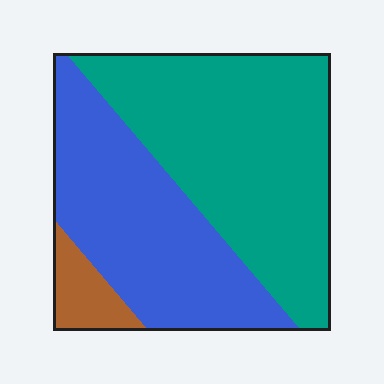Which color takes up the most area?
Teal, at roughly 55%.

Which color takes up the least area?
Brown, at roughly 5%.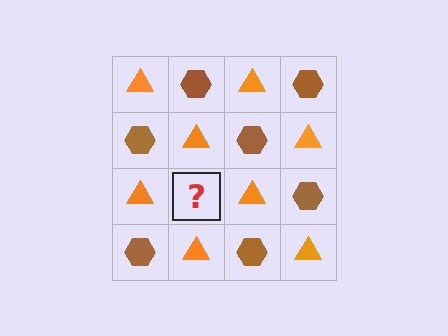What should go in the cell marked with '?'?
The missing cell should contain a brown hexagon.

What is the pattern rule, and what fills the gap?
The rule is that it alternates orange triangle and brown hexagon in a checkerboard pattern. The gap should be filled with a brown hexagon.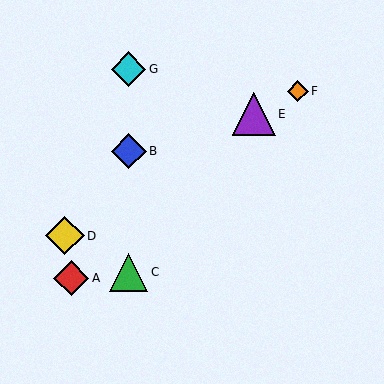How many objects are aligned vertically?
3 objects (B, C, G) are aligned vertically.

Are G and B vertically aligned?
Yes, both are at x≈129.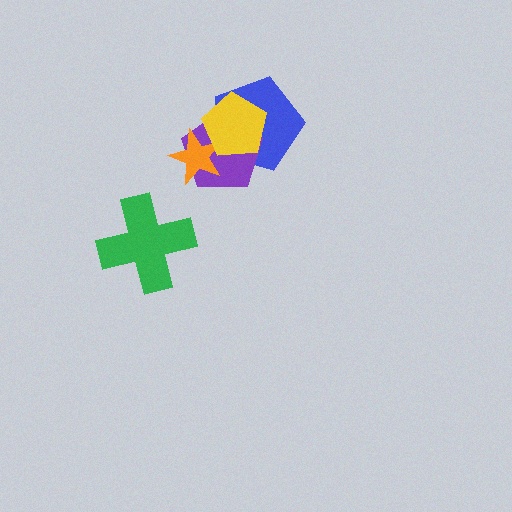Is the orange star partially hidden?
Yes, it is partially covered by another shape.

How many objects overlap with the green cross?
0 objects overlap with the green cross.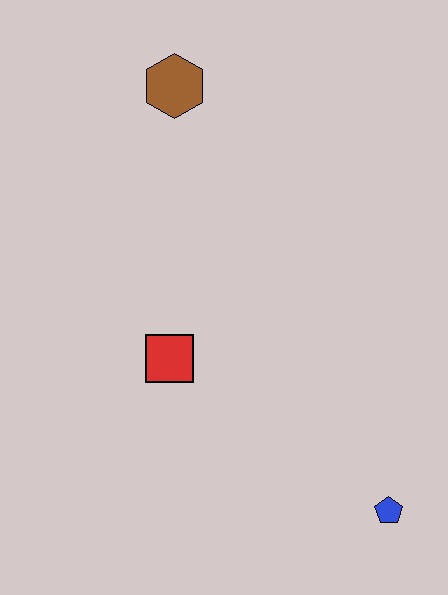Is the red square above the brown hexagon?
No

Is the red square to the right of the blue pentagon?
No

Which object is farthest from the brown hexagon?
The blue pentagon is farthest from the brown hexagon.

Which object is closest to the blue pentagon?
The red square is closest to the blue pentagon.